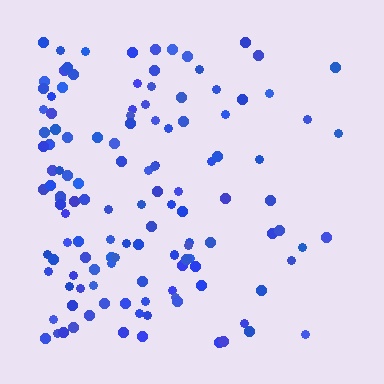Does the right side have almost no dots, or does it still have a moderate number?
Still a moderate number, just noticeably fewer than the left.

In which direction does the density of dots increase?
From right to left, with the left side densest.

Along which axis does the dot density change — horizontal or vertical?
Horizontal.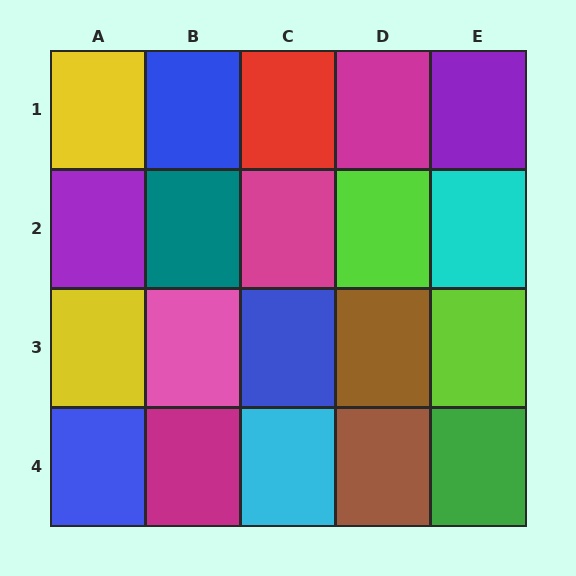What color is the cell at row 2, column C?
Magenta.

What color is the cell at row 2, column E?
Cyan.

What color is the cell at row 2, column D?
Lime.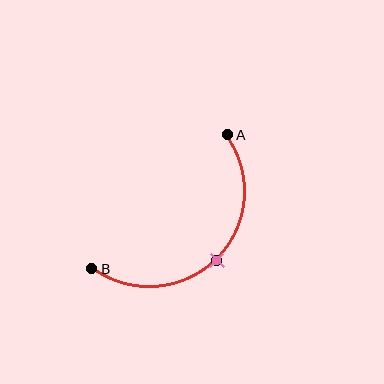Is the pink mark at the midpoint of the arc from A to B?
Yes. The pink mark lies on the arc at equal arc-length from both A and B — it is the arc midpoint.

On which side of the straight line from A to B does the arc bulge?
The arc bulges below and to the right of the straight line connecting A and B.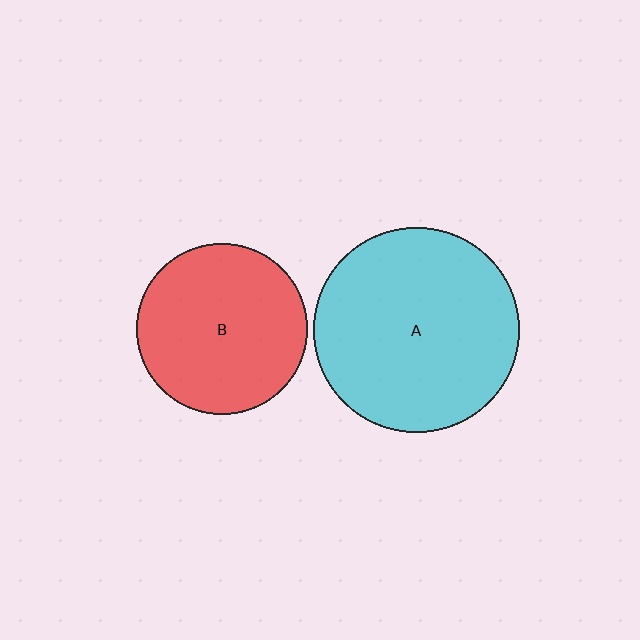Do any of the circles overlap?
No, none of the circles overlap.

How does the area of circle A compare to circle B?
Approximately 1.4 times.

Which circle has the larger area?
Circle A (cyan).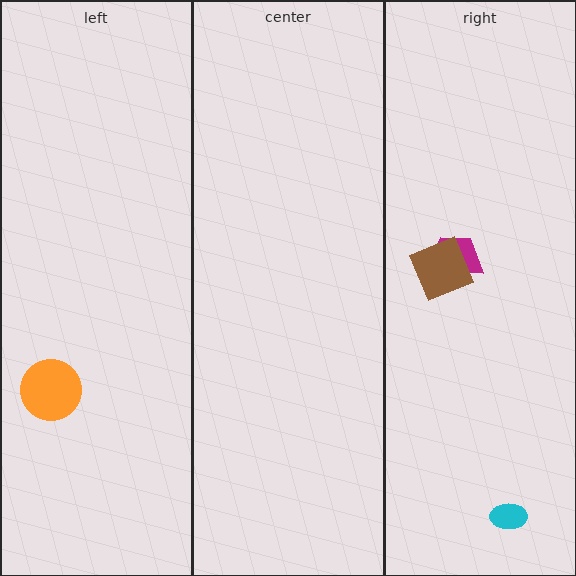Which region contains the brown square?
The right region.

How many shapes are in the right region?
3.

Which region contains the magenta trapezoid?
The right region.